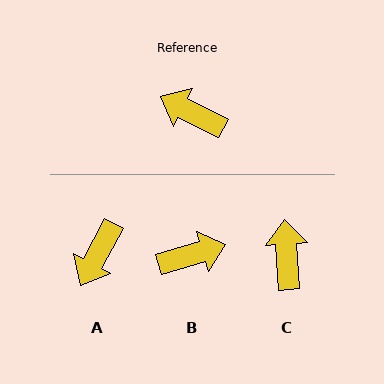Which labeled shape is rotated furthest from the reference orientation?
B, about 136 degrees away.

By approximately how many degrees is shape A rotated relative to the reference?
Approximately 89 degrees counter-clockwise.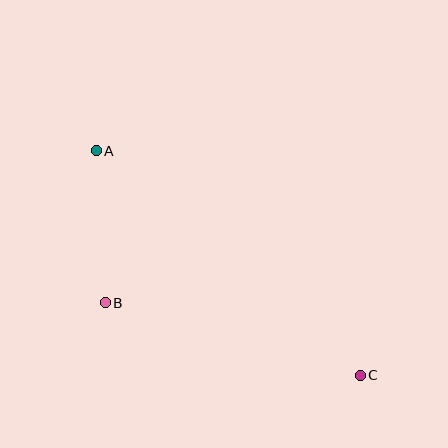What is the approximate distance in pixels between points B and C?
The distance between B and C is approximately 265 pixels.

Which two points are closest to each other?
Points A and B are closest to each other.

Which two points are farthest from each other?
Points A and C are farthest from each other.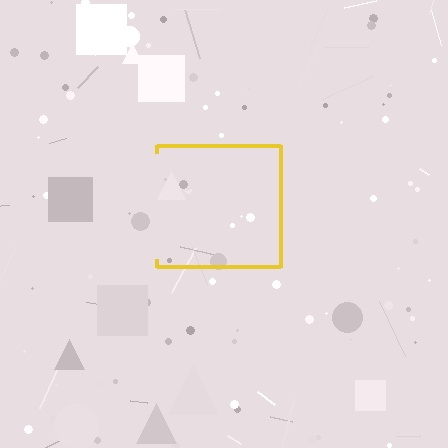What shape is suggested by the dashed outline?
The dashed outline suggests a square.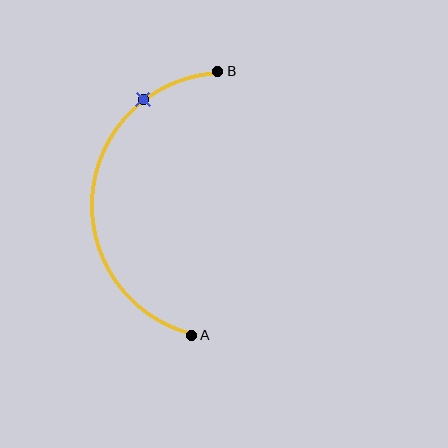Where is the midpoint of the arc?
The arc midpoint is the point on the curve farthest from the straight line joining A and B. It sits to the left of that line.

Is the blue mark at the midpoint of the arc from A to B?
No. The blue mark lies on the arc but is closer to endpoint B. The arc midpoint would be at the point on the curve equidistant along the arc from both A and B.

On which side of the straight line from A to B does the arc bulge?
The arc bulges to the left of the straight line connecting A and B.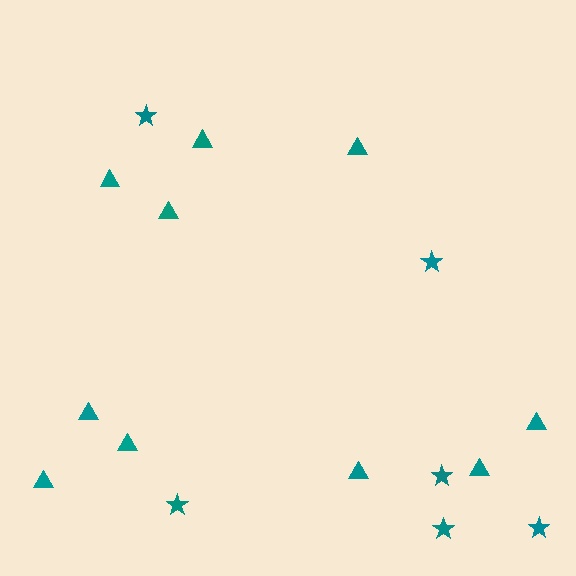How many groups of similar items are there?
There are 2 groups: one group of triangles (10) and one group of stars (6).